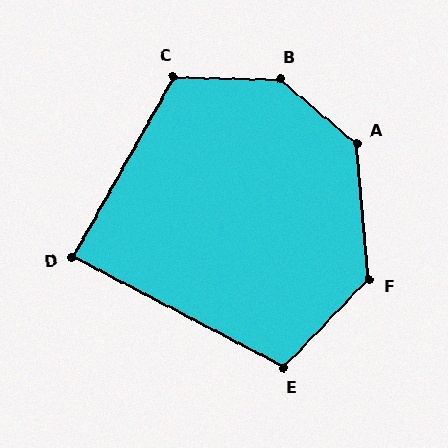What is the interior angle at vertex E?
Approximately 107 degrees (obtuse).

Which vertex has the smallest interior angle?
D, at approximately 88 degrees.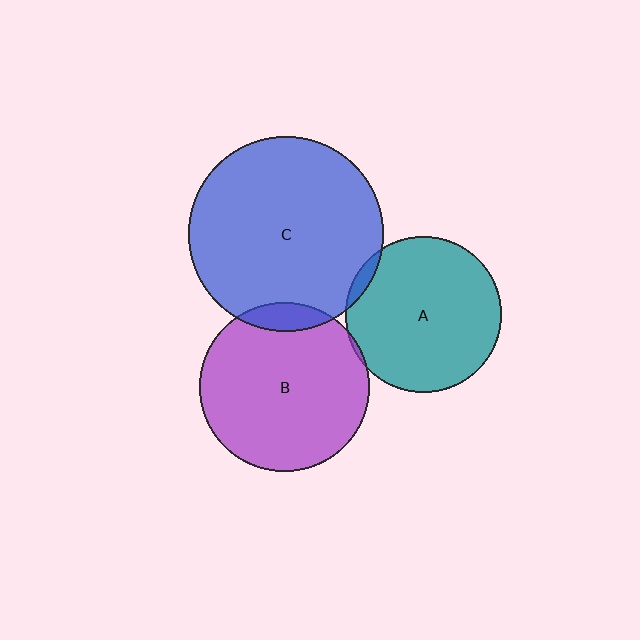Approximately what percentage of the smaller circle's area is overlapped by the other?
Approximately 10%.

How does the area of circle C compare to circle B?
Approximately 1.3 times.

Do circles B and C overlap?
Yes.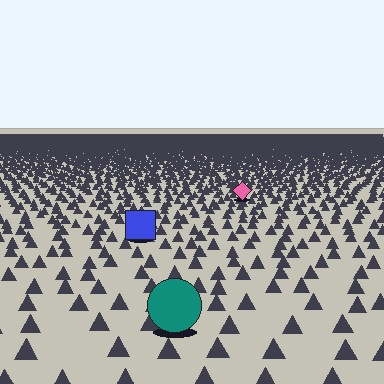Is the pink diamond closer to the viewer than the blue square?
No. The blue square is closer — you can tell from the texture gradient: the ground texture is coarser near it.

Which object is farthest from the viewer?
The pink diamond is farthest from the viewer. It appears smaller and the ground texture around it is denser.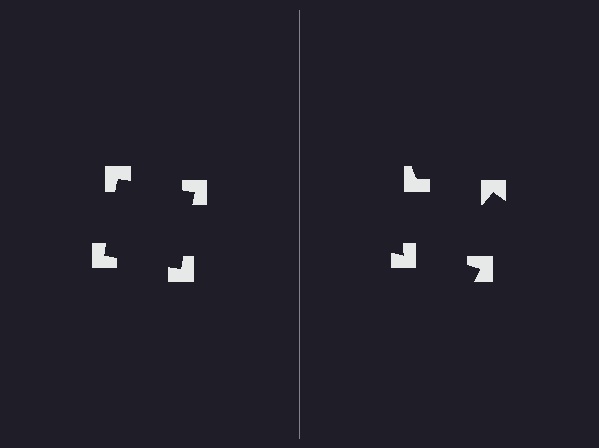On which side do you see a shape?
An illusory square appears on the left side. On the right side the wedge cuts are rotated, so no coherent shape forms.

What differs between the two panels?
The notched squares are positioned identically on both sides; only the wedge orientations differ. On the left they align to a square; on the right they are misaligned.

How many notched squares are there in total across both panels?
8 — 4 on each side.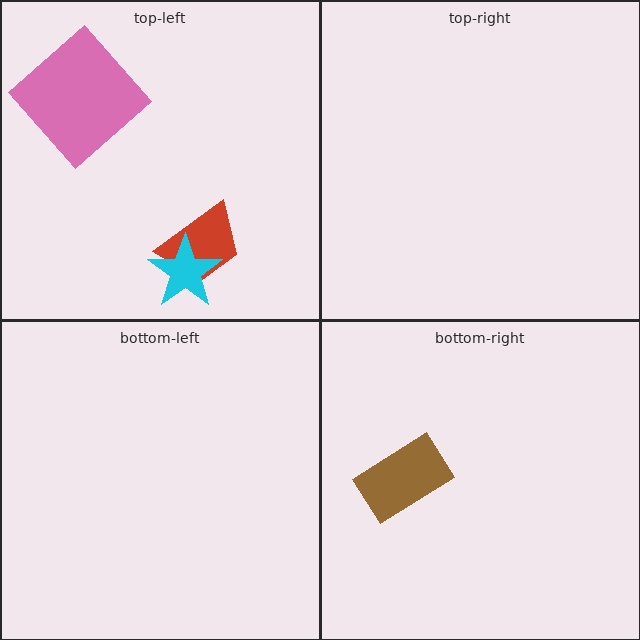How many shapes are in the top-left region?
3.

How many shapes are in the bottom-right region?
1.